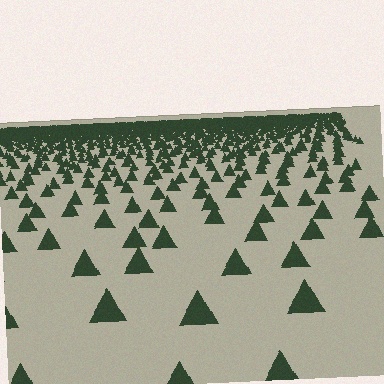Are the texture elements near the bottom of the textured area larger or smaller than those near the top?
Larger. Near the bottom, elements are closer to the viewer and appear at a bigger on-screen size.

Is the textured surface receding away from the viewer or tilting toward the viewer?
The surface is receding away from the viewer. Texture elements get smaller and denser toward the top.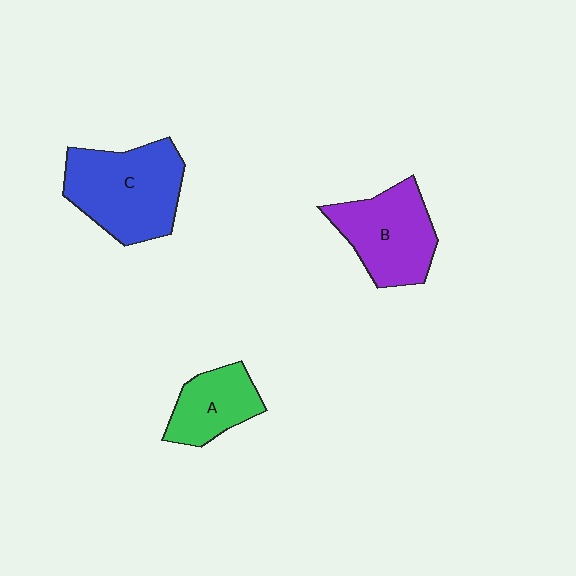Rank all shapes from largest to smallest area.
From largest to smallest: C (blue), B (purple), A (green).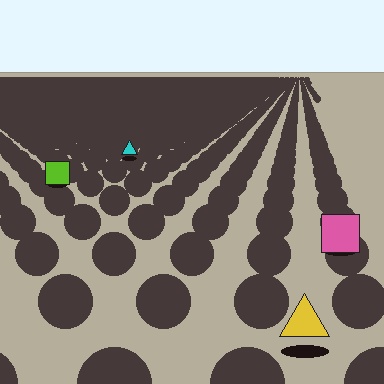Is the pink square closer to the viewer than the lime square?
Yes. The pink square is closer — you can tell from the texture gradient: the ground texture is coarser near it.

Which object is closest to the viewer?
The yellow triangle is closest. The texture marks near it are larger and more spread out.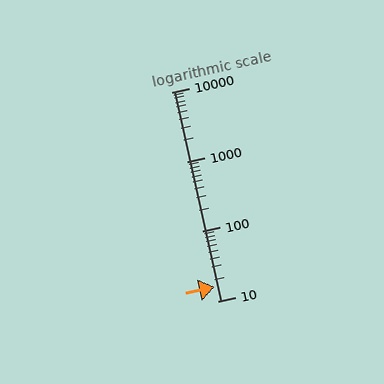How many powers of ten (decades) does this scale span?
The scale spans 3 decades, from 10 to 10000.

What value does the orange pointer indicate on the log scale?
The pointer indicates approximately 16.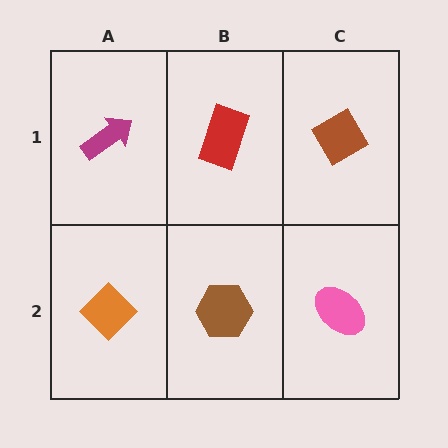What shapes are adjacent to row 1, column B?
A brown hexagon (row 2, column B), a magenta arrow (row 1, column A), a brown diamond (row 1, column C).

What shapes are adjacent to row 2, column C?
A brown diamond (row 1, column C), a brown hexagon (row 2, column B).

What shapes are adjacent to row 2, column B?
A red rectangle (row 1, column B), an orange diamond (row 2, column A), a pink ellipse (row 2, column C).